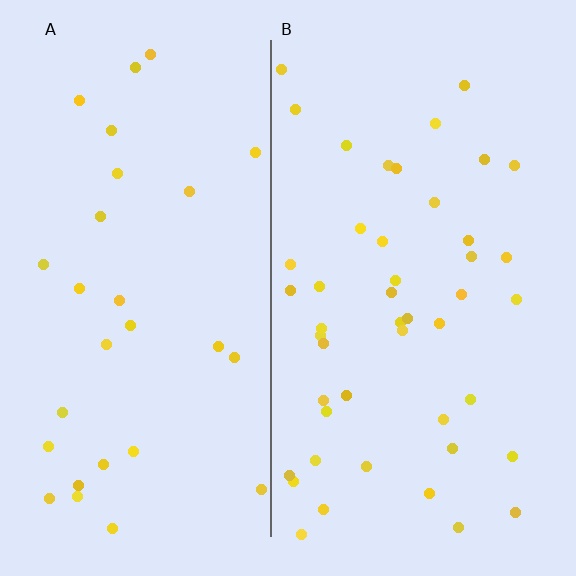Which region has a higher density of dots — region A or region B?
B (the right).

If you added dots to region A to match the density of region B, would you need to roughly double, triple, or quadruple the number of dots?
Approximately double.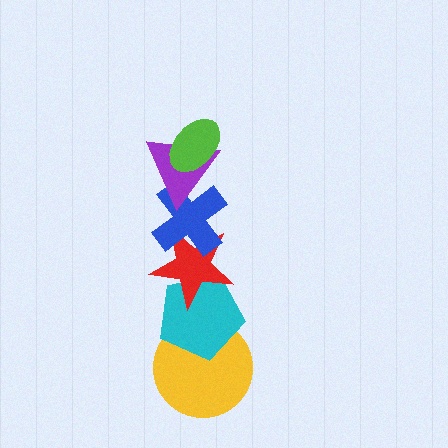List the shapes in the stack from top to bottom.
From top to bottom: the lime ellipse, the purple triangle, the blue cross, the red star, the cyan pentagon, the yellow circle.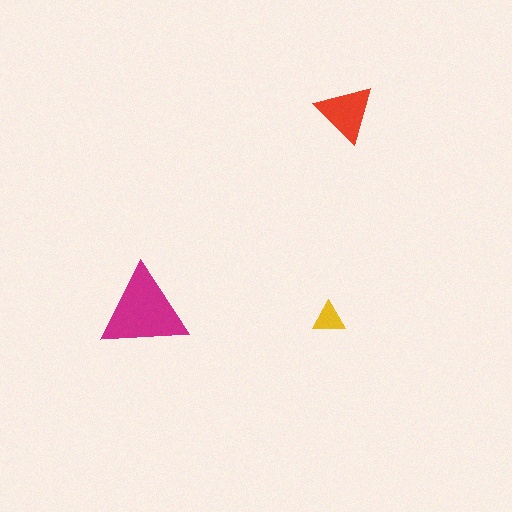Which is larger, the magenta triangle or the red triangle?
The magenta one.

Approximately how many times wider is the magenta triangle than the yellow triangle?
About 2.5 times wider.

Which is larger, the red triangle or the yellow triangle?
The red one.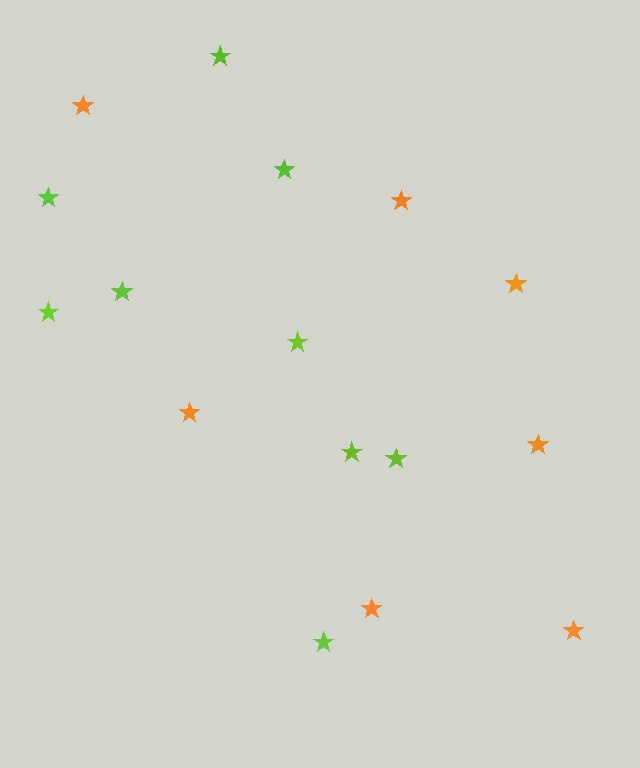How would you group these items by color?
There are 2 groups: one group of orange stars (7) and one group of lime stars (9).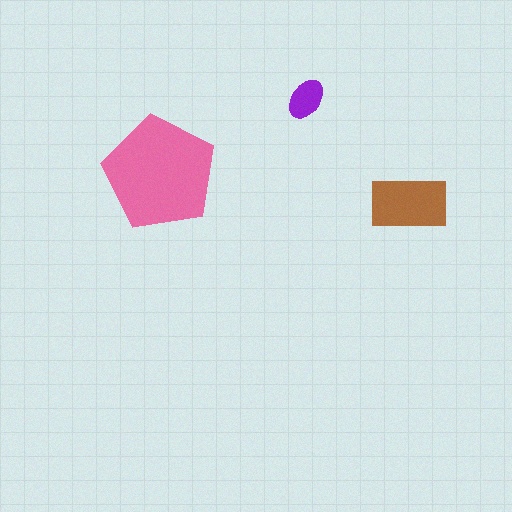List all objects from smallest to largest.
The purple ellipse, the brown rectangle, the pink pentagon.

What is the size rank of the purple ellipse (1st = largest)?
3rd.